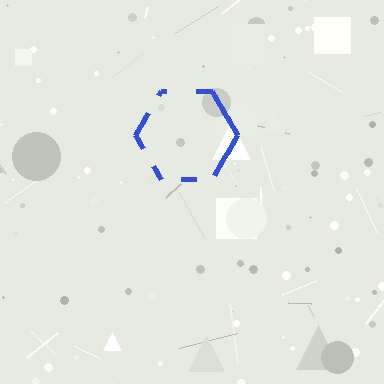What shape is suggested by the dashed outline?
The dashed outline suggests a hexagon.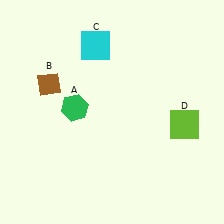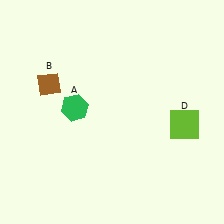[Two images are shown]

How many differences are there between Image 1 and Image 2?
There is 1 difference between the two images.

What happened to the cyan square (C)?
The cyan square (C) was removed in Image 2. It was in the top-left area of Image 1.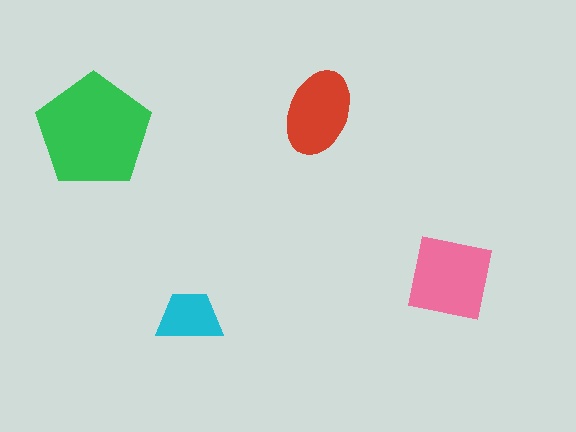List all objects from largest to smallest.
The green pentagon, the pink square, the red ellipse, the cyan trapezoid.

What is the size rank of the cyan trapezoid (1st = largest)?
4th.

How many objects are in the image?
There are 4 objects in the image.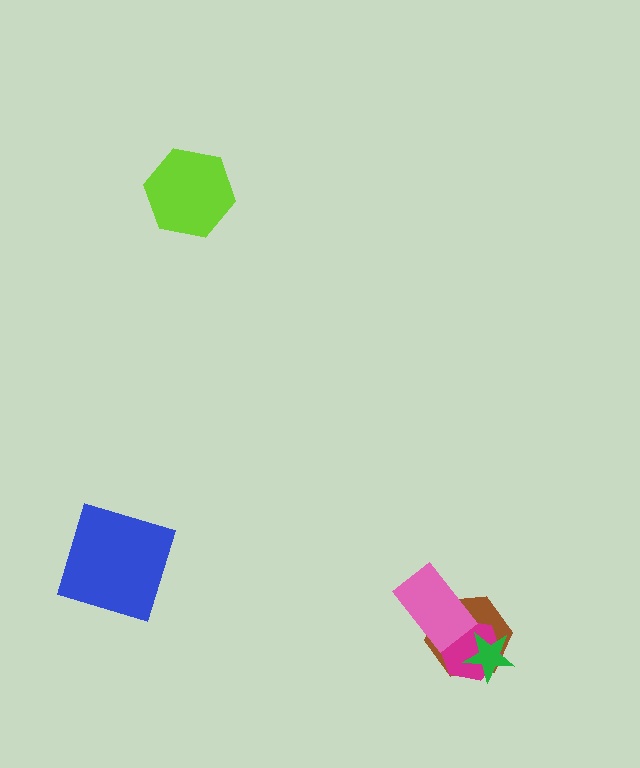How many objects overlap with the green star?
2 objects overlap with the green star.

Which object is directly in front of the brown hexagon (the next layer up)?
The magenta hexagon is directly in front of the brown hexagon.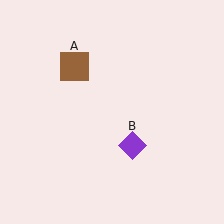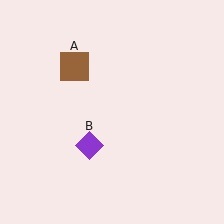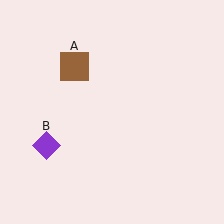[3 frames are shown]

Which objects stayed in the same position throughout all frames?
Brown square (object A) remained stationary.